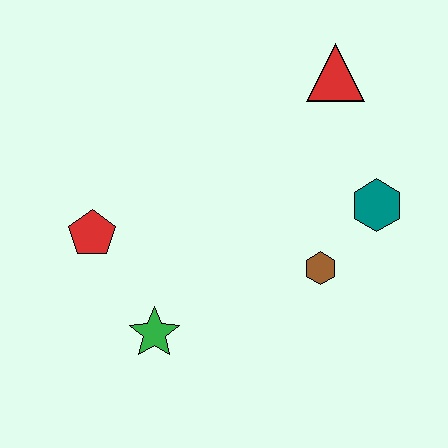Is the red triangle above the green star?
Yes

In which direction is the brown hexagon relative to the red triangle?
The brown hexagon is below the red triangle.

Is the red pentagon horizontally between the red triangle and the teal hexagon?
No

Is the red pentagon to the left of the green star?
Yes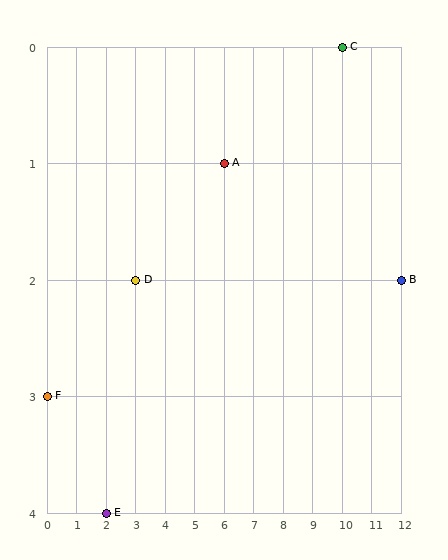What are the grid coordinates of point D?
Point D is at grid coordinates (3, 2).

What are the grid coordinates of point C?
Point C is at grid coordinates (10, 0).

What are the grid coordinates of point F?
Point F is at grid coordinates (0, 3).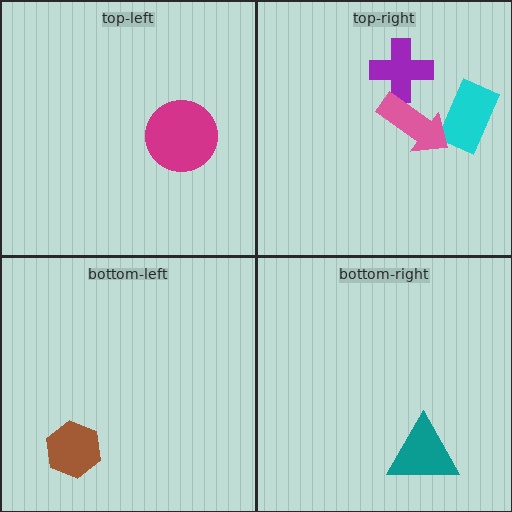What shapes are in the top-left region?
The magenta circle.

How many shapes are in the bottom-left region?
1.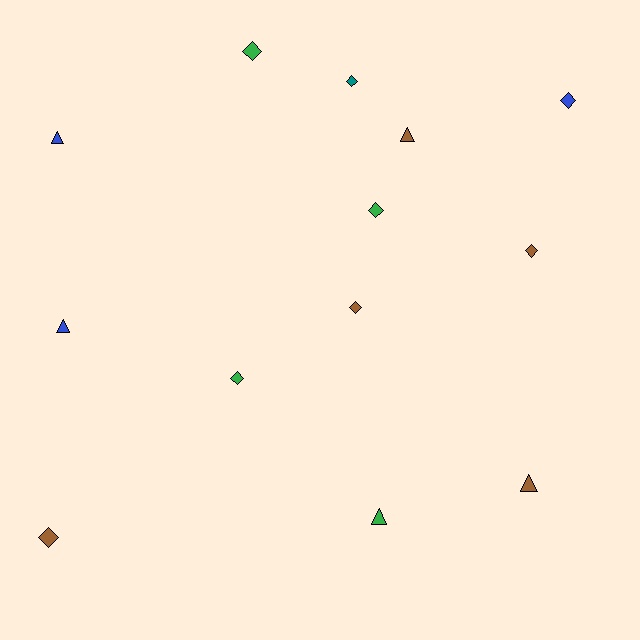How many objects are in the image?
There are 13 objects.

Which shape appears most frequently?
Diamond, with 8 objects.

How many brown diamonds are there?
There are 3 brown diamonds.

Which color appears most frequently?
Brown, with 5 objects.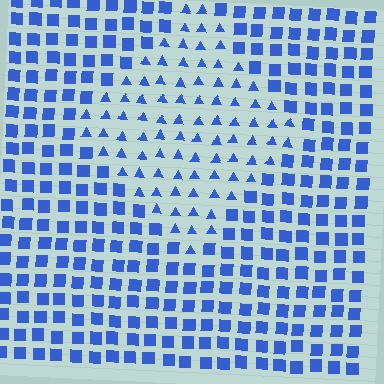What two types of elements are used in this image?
The image uses triangles inside the diamond region and squares outside it.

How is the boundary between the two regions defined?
The boundary is defined by a change in element shape: triangles inside vs. squares outside. All elements share the same color and spacing.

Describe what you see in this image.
The image is filled with small blue elements arranged in a uniform grid. A diamond-shaped region contains triangles, while the surrounding area contains squares. The boundary is defined purely by the change in element shape.